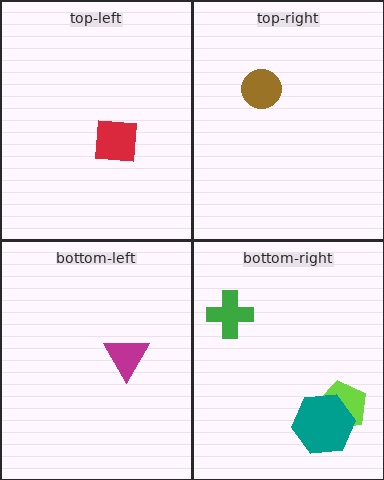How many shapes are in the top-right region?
1.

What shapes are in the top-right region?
The brown circle.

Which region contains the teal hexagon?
The bottom-right region.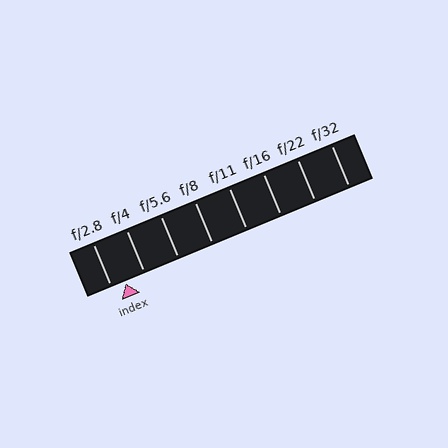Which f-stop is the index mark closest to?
The index mark is closest to f/2.8.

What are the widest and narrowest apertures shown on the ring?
The widest aperture shown is f/2.8 and the narrowest is f/32.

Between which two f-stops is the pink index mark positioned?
The index mark is between f/2.8 and f/4.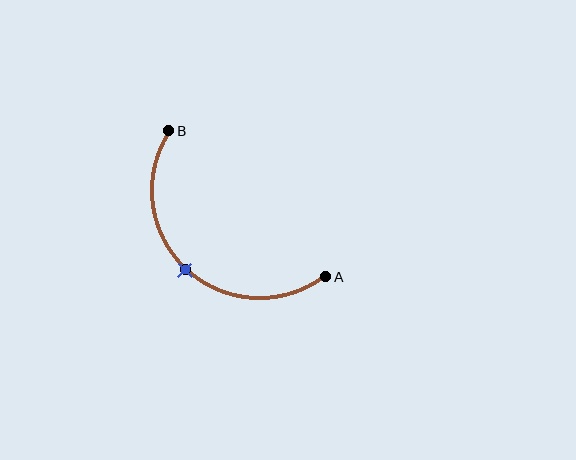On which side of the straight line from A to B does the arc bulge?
The arc bulges below and to the left of the straight line connecting A and B.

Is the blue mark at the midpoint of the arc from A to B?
Yes. The blue mark lies on the arc at equal arc-length from both A and B — it is the arc midpoint.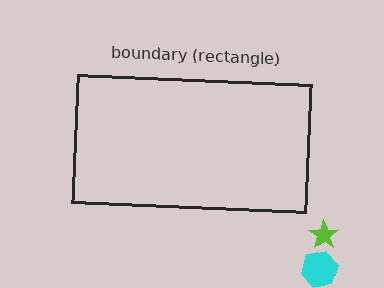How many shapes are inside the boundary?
0 inside, 2 outside.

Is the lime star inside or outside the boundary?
Outside.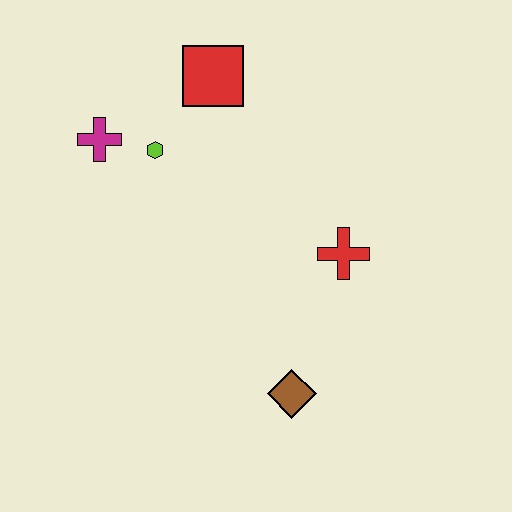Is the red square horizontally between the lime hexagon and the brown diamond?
Yes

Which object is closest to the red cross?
The brown diamond is closest to the red cross.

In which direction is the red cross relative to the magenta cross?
The red cross is to the right of the magenta cross.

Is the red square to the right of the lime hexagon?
Yes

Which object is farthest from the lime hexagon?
The brown diamond is farthest from the lime hexagon.